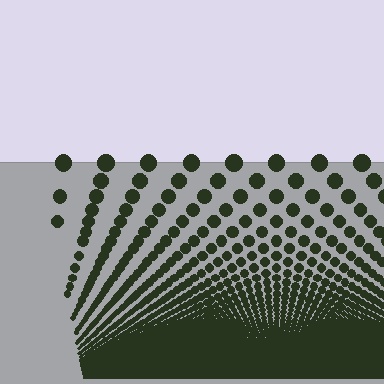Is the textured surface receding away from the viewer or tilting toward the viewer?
The surface appears to tilt toward the viewer. Texture elements get larger and sparser toward the top.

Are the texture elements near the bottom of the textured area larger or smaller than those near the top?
Smaller. The gradient is inverted — elements near the bottom are smaller and denser.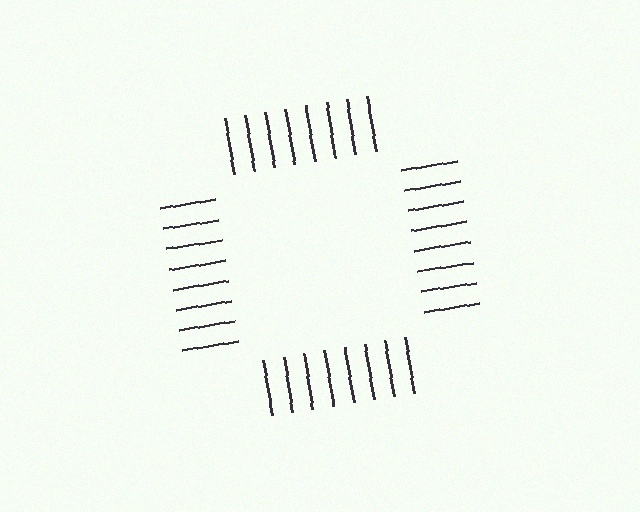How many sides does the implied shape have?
4 sides — the line-ends trace a square.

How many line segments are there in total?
32 — 8 along each of the 4 edges.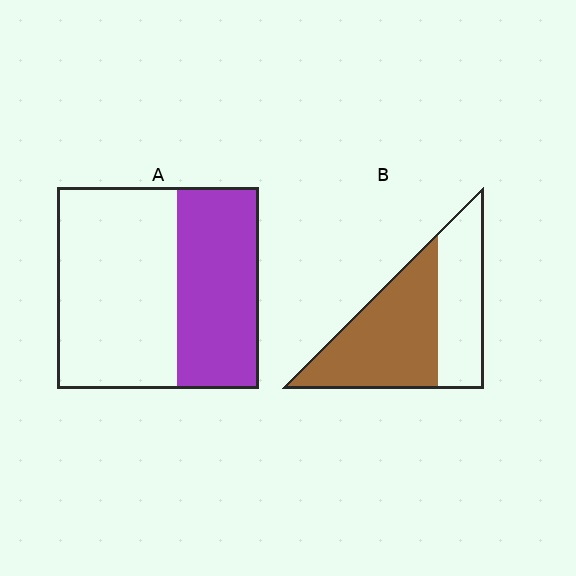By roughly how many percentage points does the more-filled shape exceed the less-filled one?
By roughly 20 percentage points (B over A).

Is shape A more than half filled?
No.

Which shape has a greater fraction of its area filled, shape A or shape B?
Shape B.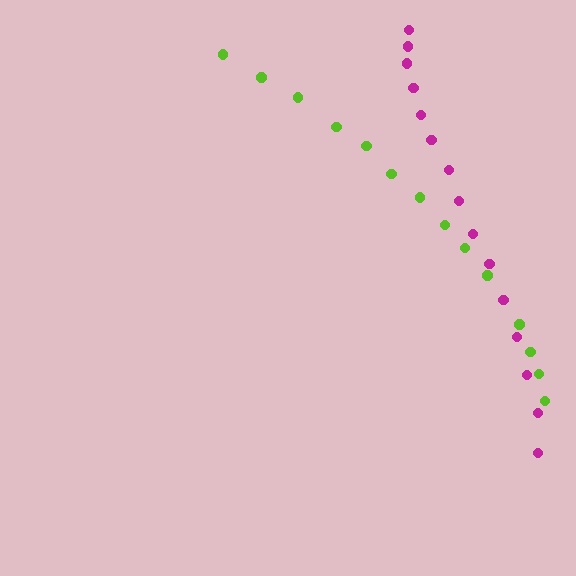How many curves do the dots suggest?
There are 2 distinct paths.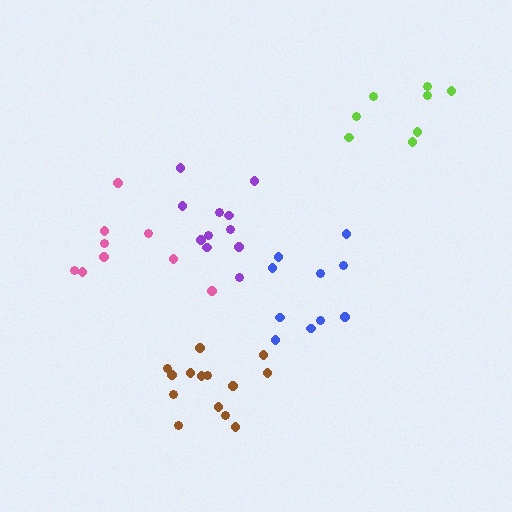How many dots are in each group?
Group 1: 14 dots, Group 2: 10 dots, Group 3: 9 dots, Group 4: 8 dots, Group 5: 11 dots (52 total).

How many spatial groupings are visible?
There are 5 spatial groupings.